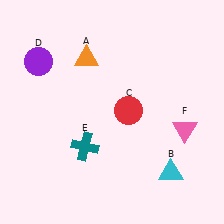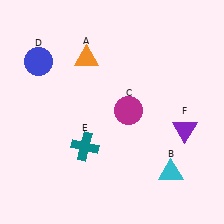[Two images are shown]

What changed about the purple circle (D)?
In Image 1, D is purple. In Image 2, it changed to blue.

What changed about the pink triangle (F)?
In Image 1, F is pink. In Image 2, it changed to purple.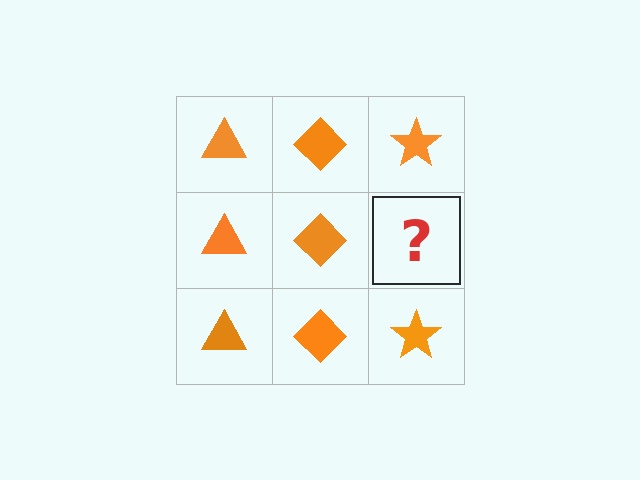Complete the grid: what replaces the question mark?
The question mark should be replaced with an orange star.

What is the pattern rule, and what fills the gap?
The rule is that each column has a consistent shape. The gap should be filled with an orange star.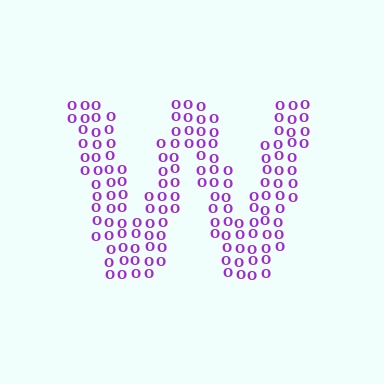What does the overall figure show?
The overall figure shows the letter W.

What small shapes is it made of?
It is made of small letter O's.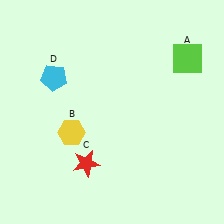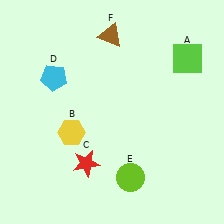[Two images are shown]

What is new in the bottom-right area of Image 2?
A lime circle (E) was added in the bottom-right area of Image 2.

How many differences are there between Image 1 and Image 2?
There are 2 differences between the two images.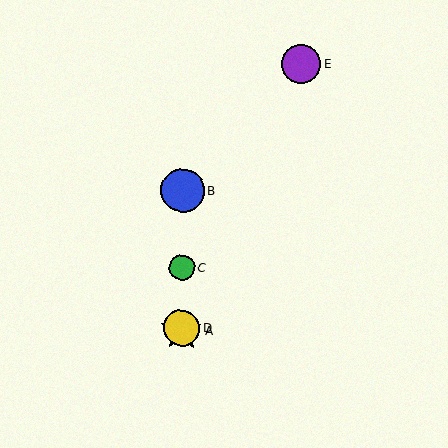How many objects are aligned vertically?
4 objects (A, B, C, D) are aligned vertically.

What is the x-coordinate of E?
Object E is at x≈301.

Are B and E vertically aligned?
No, B is at x≈183 and E is at x≈301.